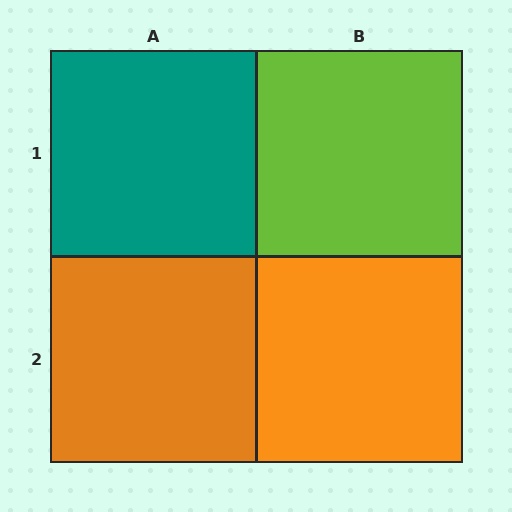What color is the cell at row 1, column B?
Lime.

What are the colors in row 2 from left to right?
Orange, orange.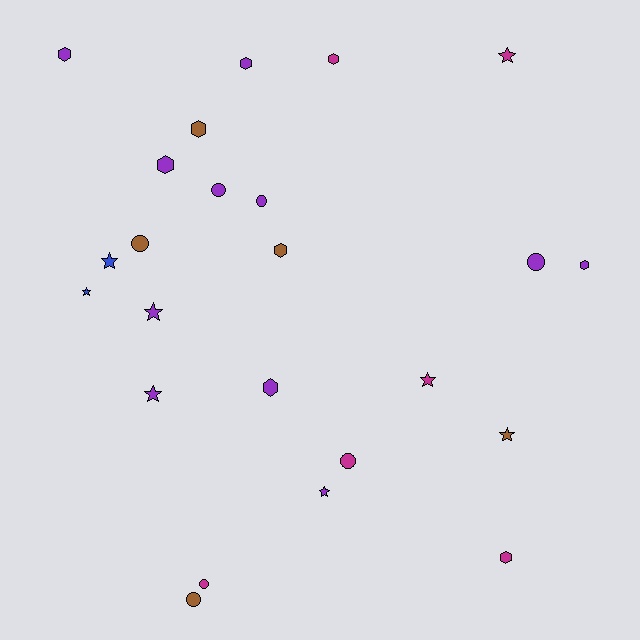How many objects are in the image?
There are 24 objects.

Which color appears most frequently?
Purple, with 11 objects.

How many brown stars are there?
There is 1 brown star.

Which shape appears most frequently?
Hexagon, with 9 objects.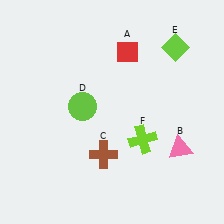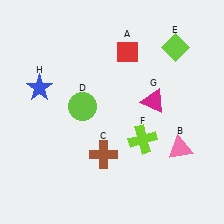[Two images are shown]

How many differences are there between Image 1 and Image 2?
There are 2 differences between the two images.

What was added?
A magenta triangle (G), a blue star (H) were added in Image 2.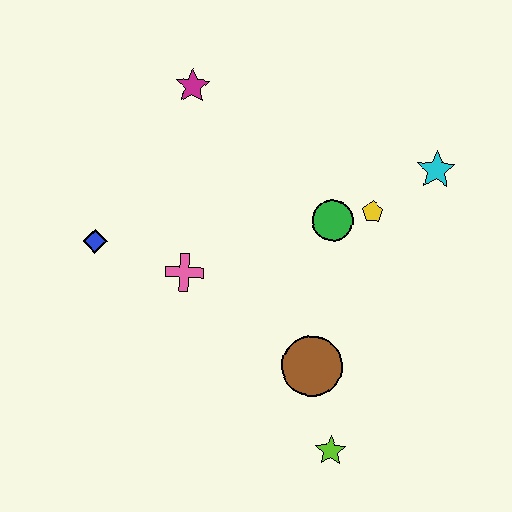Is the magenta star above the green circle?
Yes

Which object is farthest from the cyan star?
The blue diamond is farthest from the cyan star.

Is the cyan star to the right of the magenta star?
Yes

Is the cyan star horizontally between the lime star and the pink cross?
No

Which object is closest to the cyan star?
The yellow pentagon is closest to the cyan star.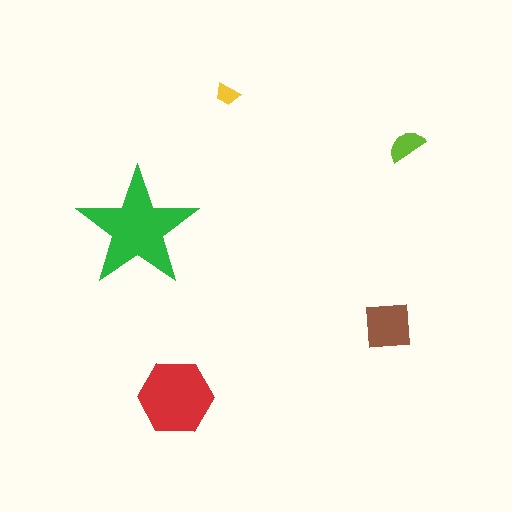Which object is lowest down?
The red hexagon is bottommost.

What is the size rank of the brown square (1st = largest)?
3rd.